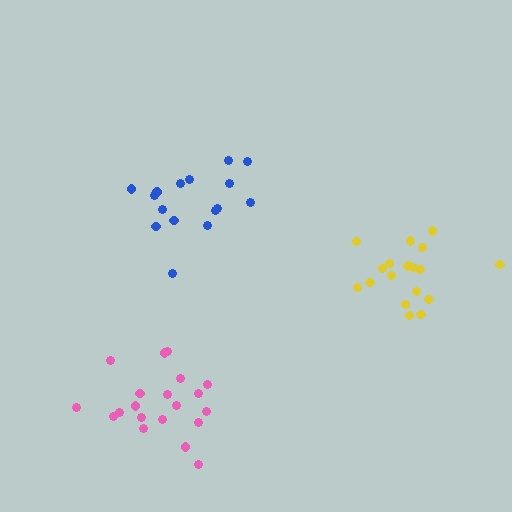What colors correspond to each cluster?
The clusters are colored: pink, blue, yellow.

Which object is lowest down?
The pink cluster is bottommost.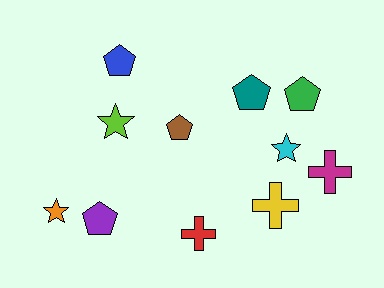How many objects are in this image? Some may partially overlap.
There are 11 objects.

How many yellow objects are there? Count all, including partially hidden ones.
There is 1 yellow object.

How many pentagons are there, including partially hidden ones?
There are 5 pentagons.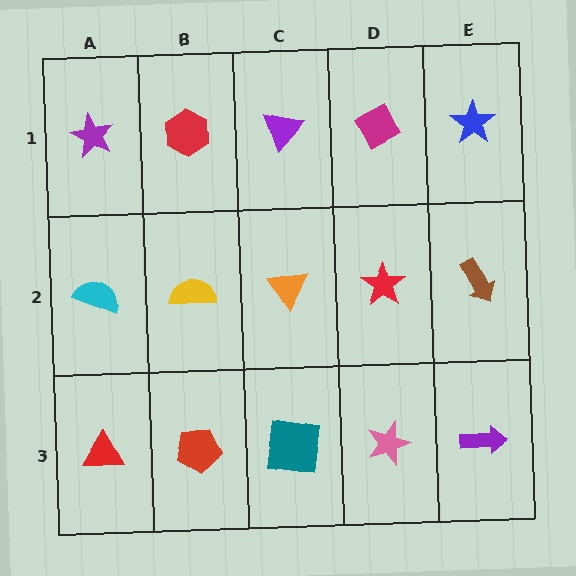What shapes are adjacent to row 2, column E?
A blue star (row 1, column E), a purple arrow (row 3, column E), a red star (row 2, column D).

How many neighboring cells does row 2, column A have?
3.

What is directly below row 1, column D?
A red star.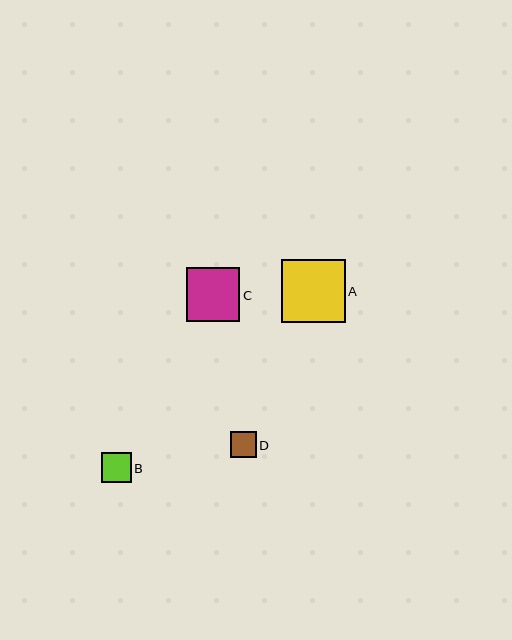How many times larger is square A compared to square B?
Square A is approximately 2.1 times the size of square B.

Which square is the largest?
Square A is the largest with a size of approximately 64 pixels.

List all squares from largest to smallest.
From largest to smallest: A, C, B, D.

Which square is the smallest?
Square D is the smallest with a size of approximately 26 pixels.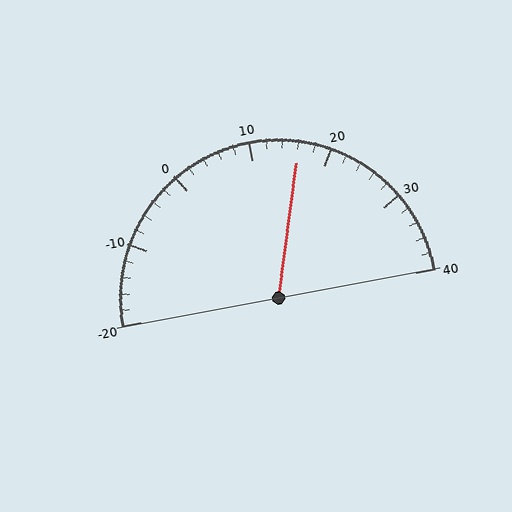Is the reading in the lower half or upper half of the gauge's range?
The reading is in the upper half of the range (-20 to 40).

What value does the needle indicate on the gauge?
The needle indicates approximately 16.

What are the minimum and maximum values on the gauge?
The gauge ranges from -20 to 40.